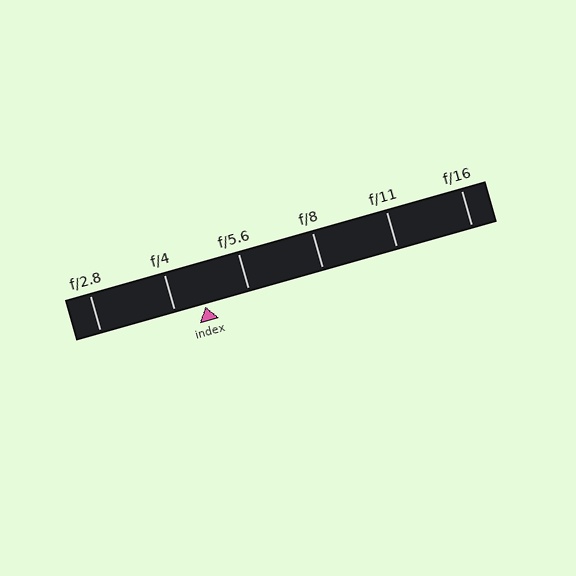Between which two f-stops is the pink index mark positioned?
The index mark is between f/4 and f/5.6.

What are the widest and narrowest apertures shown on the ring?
The widest aperture shown is f/2.8 and the narrowest is f/16.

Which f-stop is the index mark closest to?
The index mark is closest to f/4.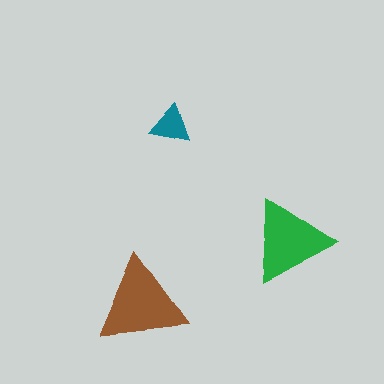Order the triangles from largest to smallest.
the brown one, the green one, the teal one.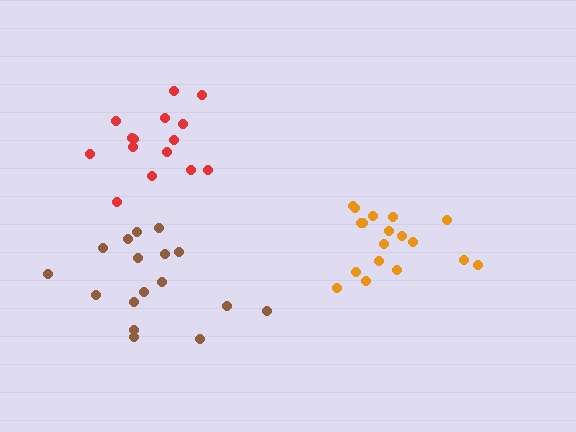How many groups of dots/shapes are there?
There are 3 groups.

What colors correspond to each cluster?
The clusters are colored: brown, red, orange.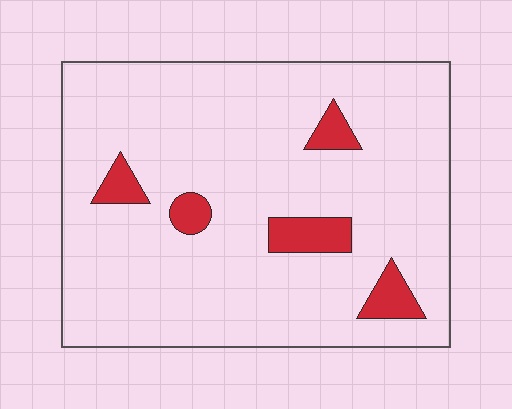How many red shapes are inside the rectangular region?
5.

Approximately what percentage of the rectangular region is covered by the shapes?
Approximately 10%.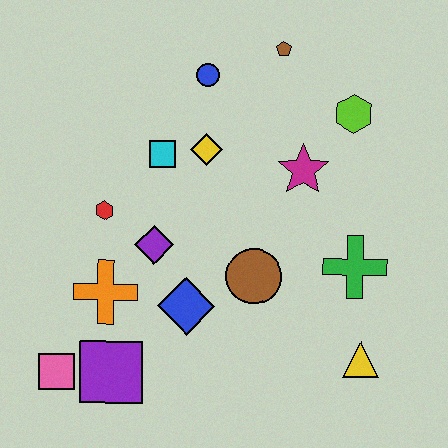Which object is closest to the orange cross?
The purple diamond is closest to the orange cross.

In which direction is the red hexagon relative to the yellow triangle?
The red hexagon is to the left of the yellow triangle.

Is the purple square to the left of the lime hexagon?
Yes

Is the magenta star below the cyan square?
Yes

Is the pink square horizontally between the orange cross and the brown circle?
No